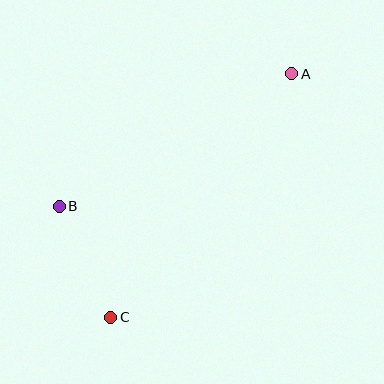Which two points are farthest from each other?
Points A and C are farthest from each other.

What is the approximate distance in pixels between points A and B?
The distance between A and B is approximately 267 pixels.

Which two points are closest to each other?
Points B and C are closest to each other.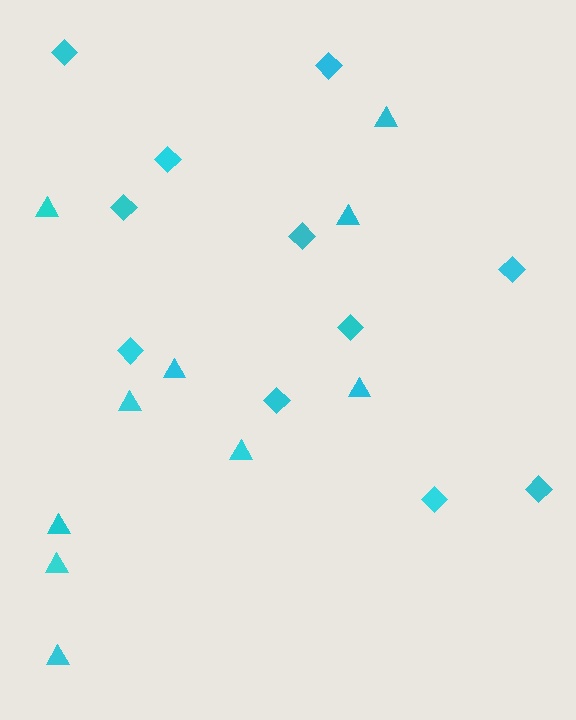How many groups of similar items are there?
There are 2 groups: one group of triangles (10) and one group of diamonds (11).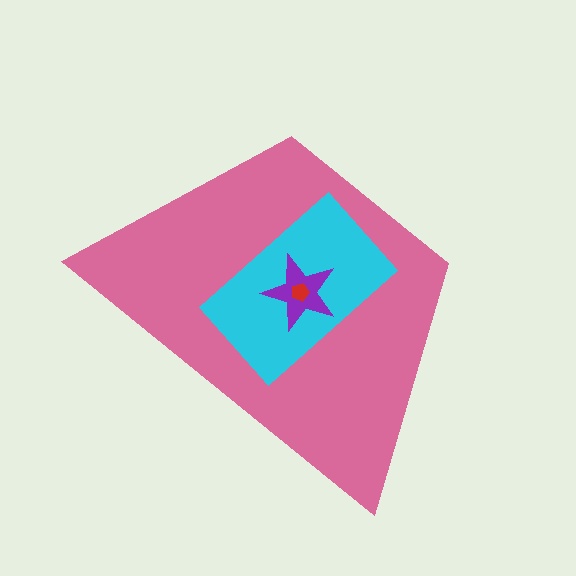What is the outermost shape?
The pink trapezoid.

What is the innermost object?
The red pentagon.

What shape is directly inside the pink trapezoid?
The cyan rectangle.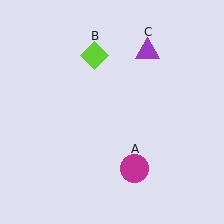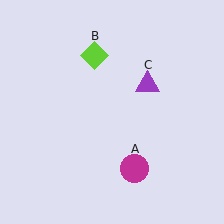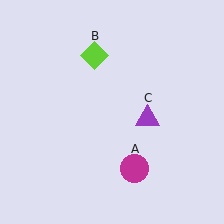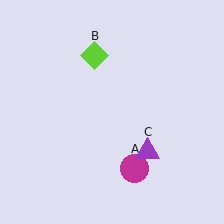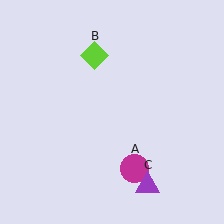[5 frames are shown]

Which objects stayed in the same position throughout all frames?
Magenta circle (object A) and lime diamond (object B) remained stationary.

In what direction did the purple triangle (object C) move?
The purple triangle (object C) moved down.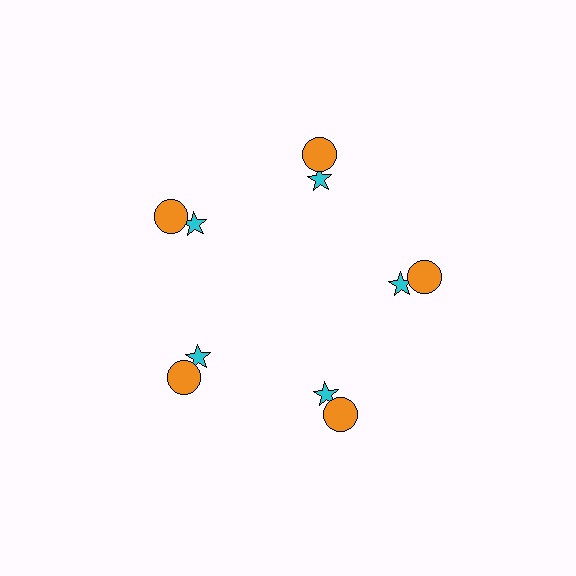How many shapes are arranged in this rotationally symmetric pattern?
There are 10 shapes, arranged in 5 groups of 2.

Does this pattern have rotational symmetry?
Yes, this pattern has 5-fold rotational symmetry. It looks the same after rotating 72 degrees around the center.